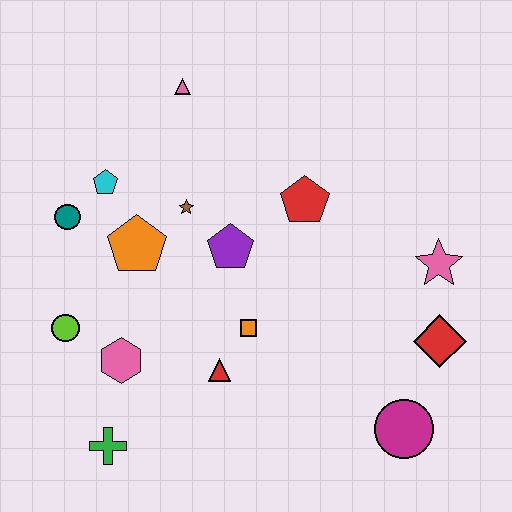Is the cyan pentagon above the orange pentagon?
Yes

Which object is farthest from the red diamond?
The teal circle is farthest from the red diamond.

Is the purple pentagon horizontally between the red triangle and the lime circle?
No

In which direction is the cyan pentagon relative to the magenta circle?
The cyan pentagon is to the left of the magenta circle.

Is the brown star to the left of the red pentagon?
Yes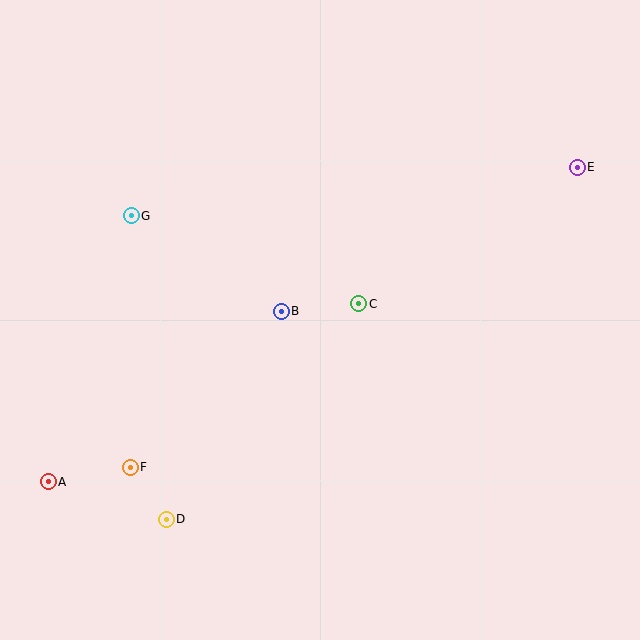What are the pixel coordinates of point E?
Point E is at (577, 167).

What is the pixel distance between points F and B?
The distance between F and B is 217 pixels.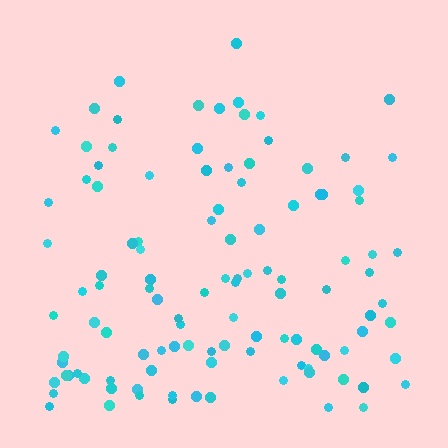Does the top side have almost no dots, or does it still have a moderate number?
Still a moderate number, just noticeably fewer than the bottom.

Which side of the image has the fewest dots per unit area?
The top.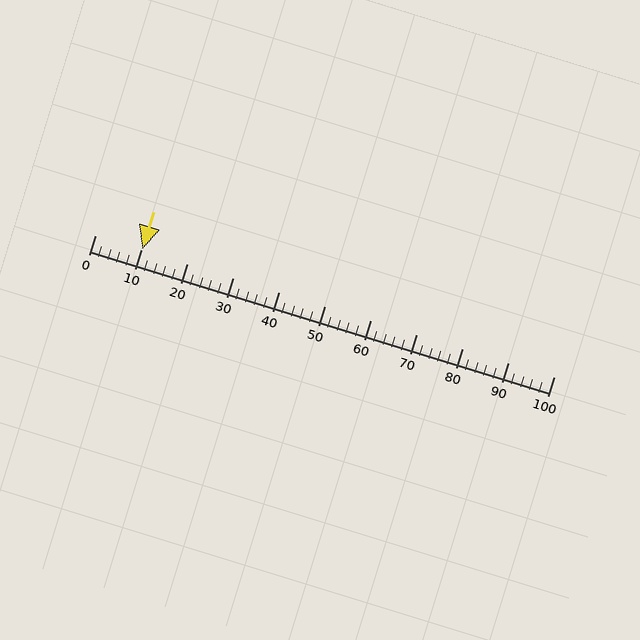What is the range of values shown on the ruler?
The ruler shows values from 0 to 100.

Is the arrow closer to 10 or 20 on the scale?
The arrow is closer to 10.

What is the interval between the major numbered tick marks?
The major tick marks are spaced 10 units apart.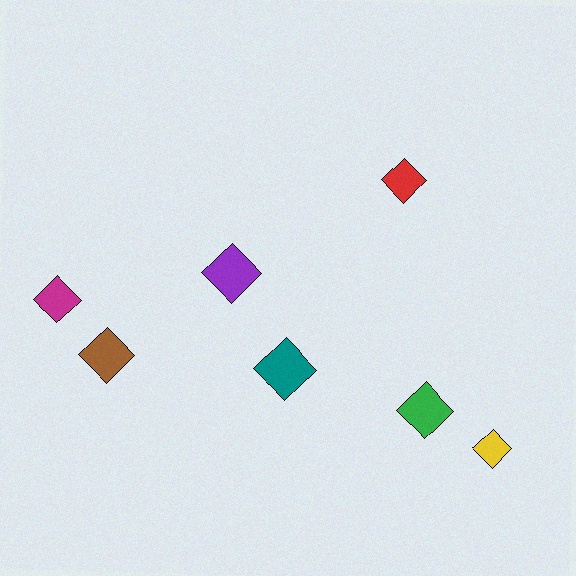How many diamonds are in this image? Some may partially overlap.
There are 7 diamonds.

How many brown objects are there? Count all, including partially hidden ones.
There is 1 brown object.